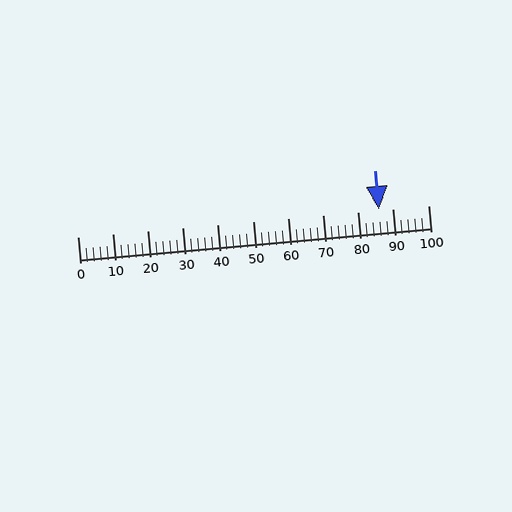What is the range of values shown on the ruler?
The ruler shows values from 0 to 100.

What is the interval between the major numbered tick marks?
The major tick marks are spaced 10 units apart.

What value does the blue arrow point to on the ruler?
The blue arrow points to approximately 86.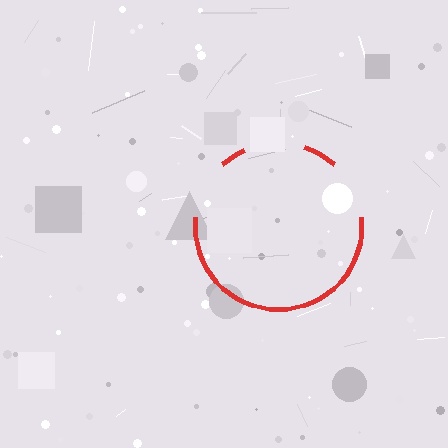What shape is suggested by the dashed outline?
The dashed outline suggests a circle.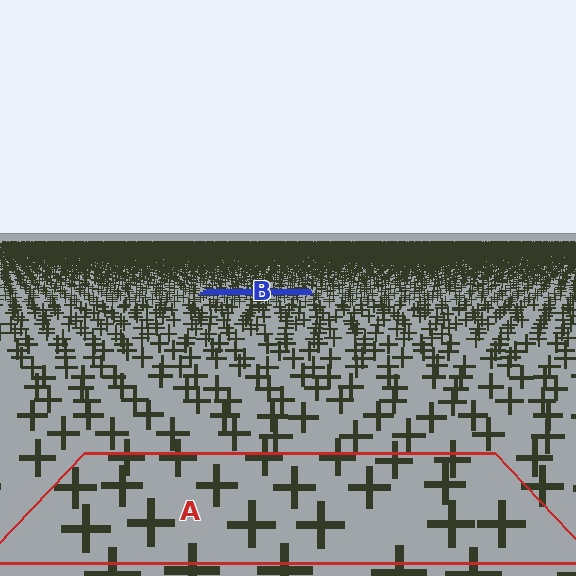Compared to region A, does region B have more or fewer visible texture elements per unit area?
Region B has more texture elements per unit area — they are packed more densely because it is farther away.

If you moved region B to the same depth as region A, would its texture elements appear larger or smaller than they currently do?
They would appear larger. At a closer depth, the same texture elements are projected at a bigger on-screen size.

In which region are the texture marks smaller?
The texture marks are smaller in region B, because it is farther away.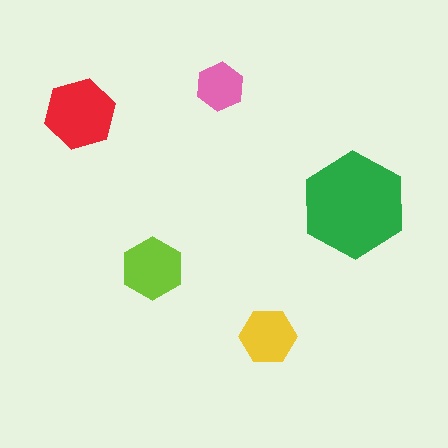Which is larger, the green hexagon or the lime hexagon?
The green one.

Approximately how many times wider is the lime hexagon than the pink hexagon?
About 1.5 times wider.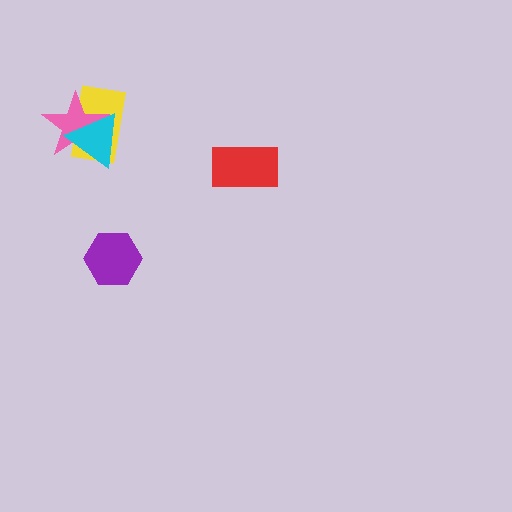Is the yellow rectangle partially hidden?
Yes, it is partially covered by another shape.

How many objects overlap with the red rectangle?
0 objects overlap with the red rectangle.